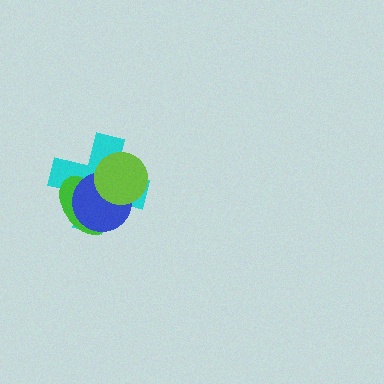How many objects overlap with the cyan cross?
3 objects overlap with the cyan cross.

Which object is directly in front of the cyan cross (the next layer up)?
The green ellipse is directly in front of the cyan cross.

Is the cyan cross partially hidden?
Yes, it is partially covered by another shape.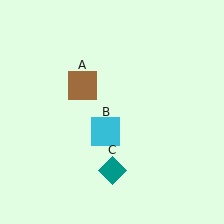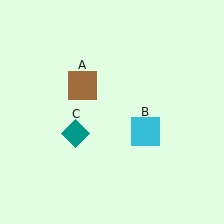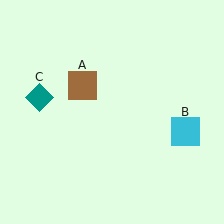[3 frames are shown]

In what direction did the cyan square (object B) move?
The cyan square (object B) moved right.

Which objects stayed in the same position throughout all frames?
Brown square (object A) remained stationary.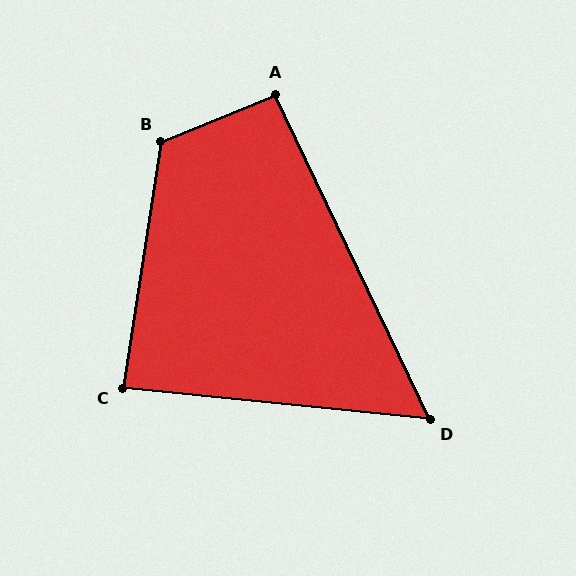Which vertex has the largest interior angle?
B, at approximately 121 degrees.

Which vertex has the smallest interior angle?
D, at approximately 59 degrees.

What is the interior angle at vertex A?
Approximately 93 degrees (approximately right).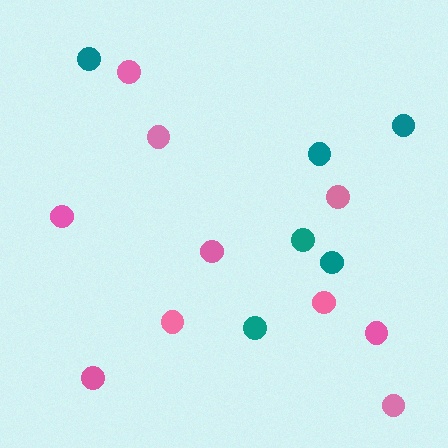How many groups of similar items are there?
There are 2 groups: one group of teal circles (6) and one group of pink circles (10).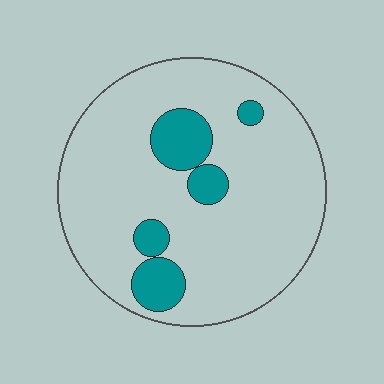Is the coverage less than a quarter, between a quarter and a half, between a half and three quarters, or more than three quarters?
Less than a quarter.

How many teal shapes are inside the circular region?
5.